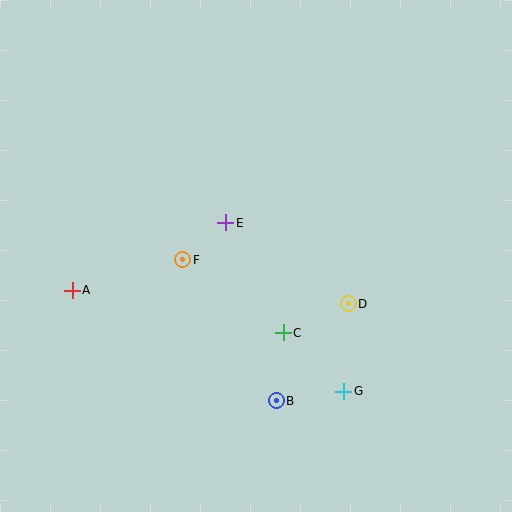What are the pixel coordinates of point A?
Point A is at (72, 290).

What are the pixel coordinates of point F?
Point F is at (183, 260).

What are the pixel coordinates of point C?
Point C is at (283, 333).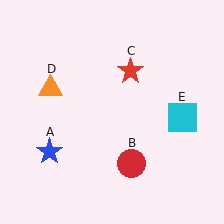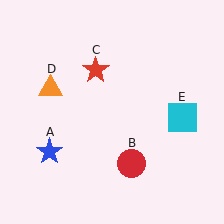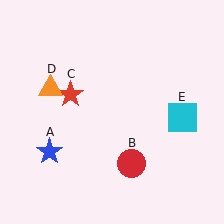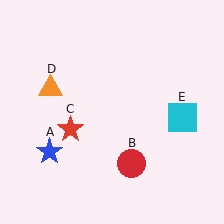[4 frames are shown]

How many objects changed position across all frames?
1 object changed position: red star (object C).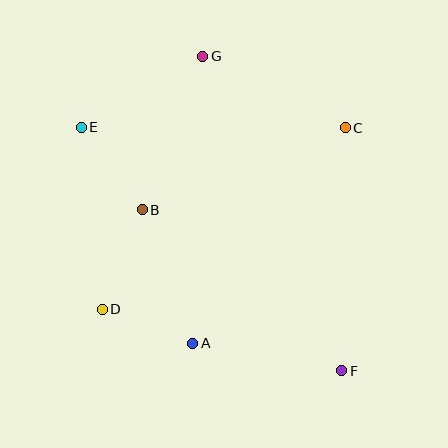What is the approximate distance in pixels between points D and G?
The distance between D and G is approximately 272 pixels.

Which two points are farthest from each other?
Points E and F are farthest from each other.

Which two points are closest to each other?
Points A and D are closest to each other.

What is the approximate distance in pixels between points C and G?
The distance between C and G is approximately 160 pixels.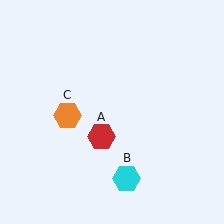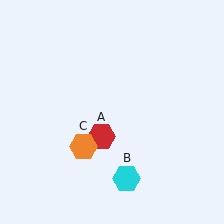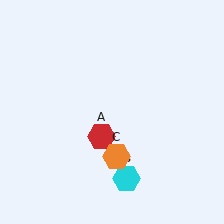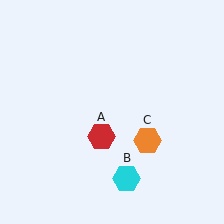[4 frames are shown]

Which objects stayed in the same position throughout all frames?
Red hexagon (object A) and cyan hexagon (object B) remained stationary.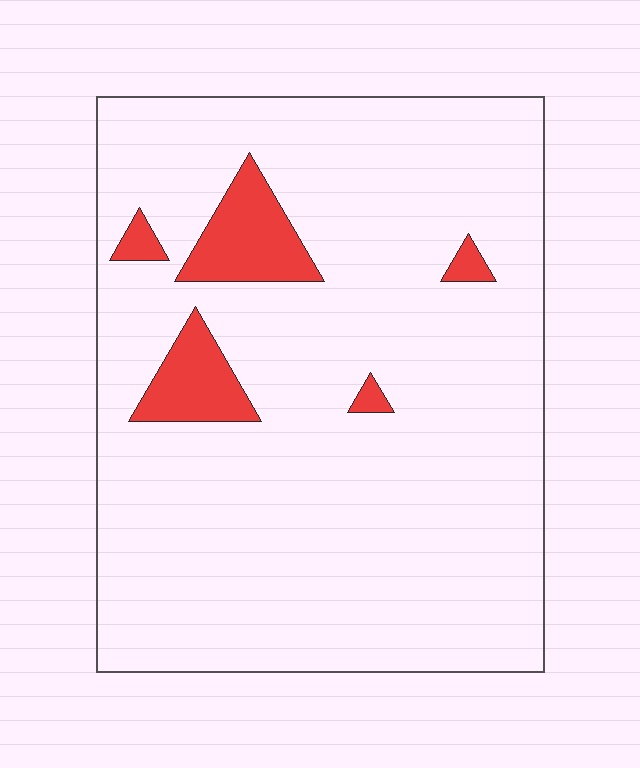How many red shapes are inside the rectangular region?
5.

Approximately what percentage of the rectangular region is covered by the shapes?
Approximately 10%.